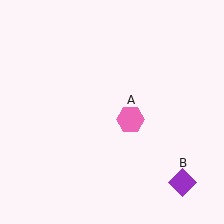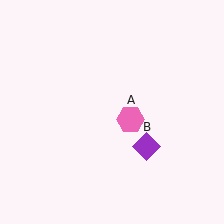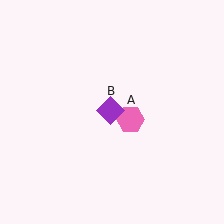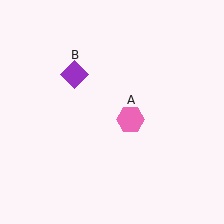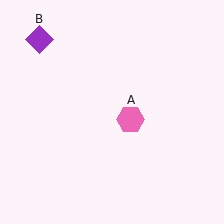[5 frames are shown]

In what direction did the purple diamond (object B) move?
The purple diamond (object B) moved up and to the left.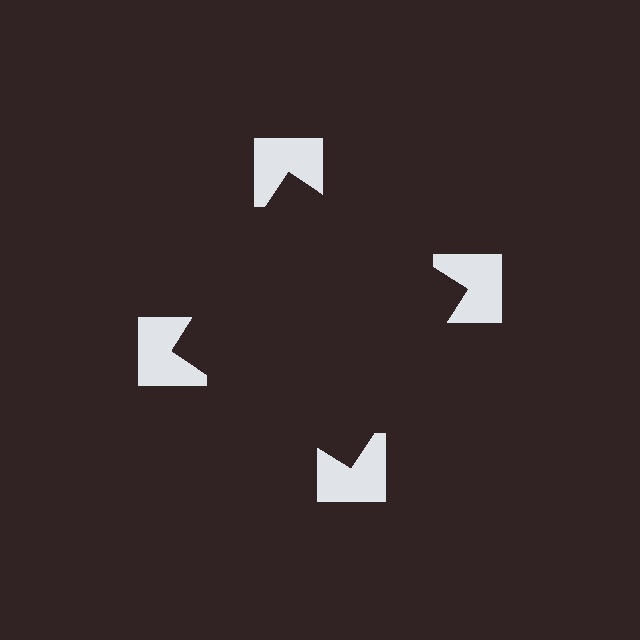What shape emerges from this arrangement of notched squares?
An illusory square — its edges are inferred from the aligned wedge cuts in the notched squares, not physically drawn.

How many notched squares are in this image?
There are 4 — one at each vertex of the illusory square.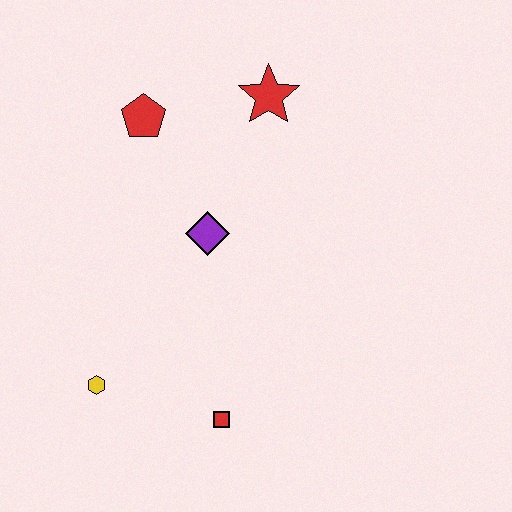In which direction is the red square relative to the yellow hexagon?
The red square is to the right of the yellow hexagon.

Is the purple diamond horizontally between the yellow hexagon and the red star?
Yes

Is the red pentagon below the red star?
Yes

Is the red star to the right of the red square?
Yes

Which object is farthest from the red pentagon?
The red square is farthest from the red pentagon.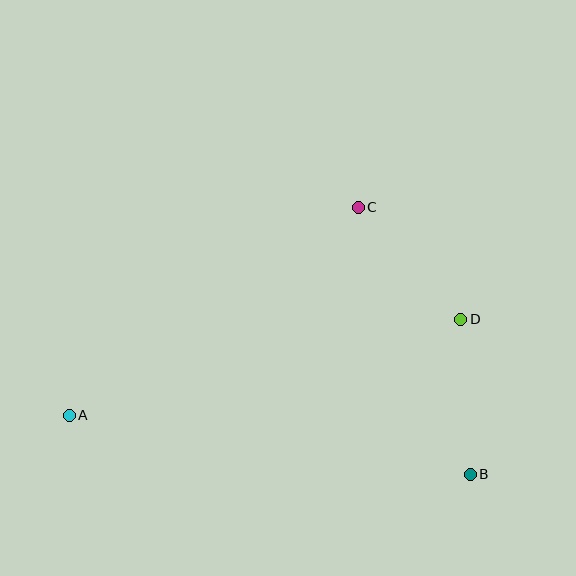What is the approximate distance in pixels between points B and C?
The distance between B and C is approximately 290 pixels.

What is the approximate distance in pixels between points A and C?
The distance between A and C is approximately 356 pixels.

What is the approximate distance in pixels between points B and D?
The distance between B and D is approximately 155 pixels.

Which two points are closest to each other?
Points C and D are closest to each other.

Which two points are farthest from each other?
Points A and B are farthest from each other.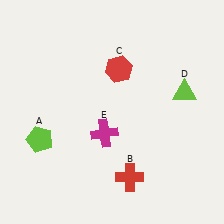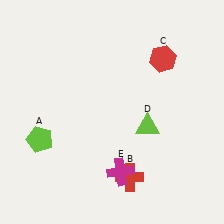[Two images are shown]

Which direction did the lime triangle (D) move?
The lime triangle (D) moved left.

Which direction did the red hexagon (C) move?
The red hexagon (C) moved right.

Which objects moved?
The objects that moved are: the red hexagon (C), the lime triangle (D), the magenta cross (E).